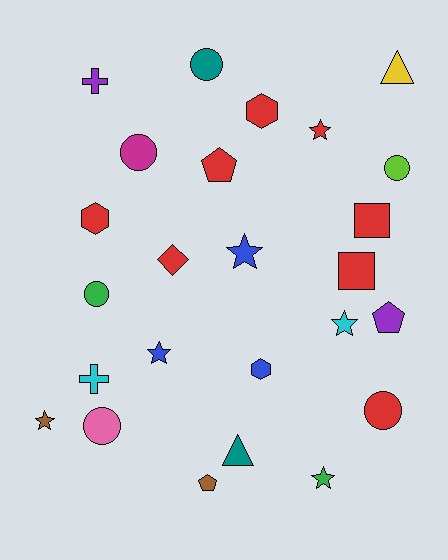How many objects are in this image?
There are 25 objects.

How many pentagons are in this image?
There are 3 pentagons.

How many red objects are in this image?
There are 8 red objects.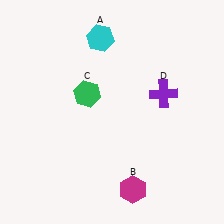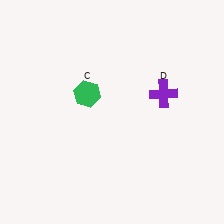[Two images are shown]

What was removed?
The cyan hexagon (A), the magenta hexagon (B) were removed in Image 2.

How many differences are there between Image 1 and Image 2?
There are 2 differences between the two images.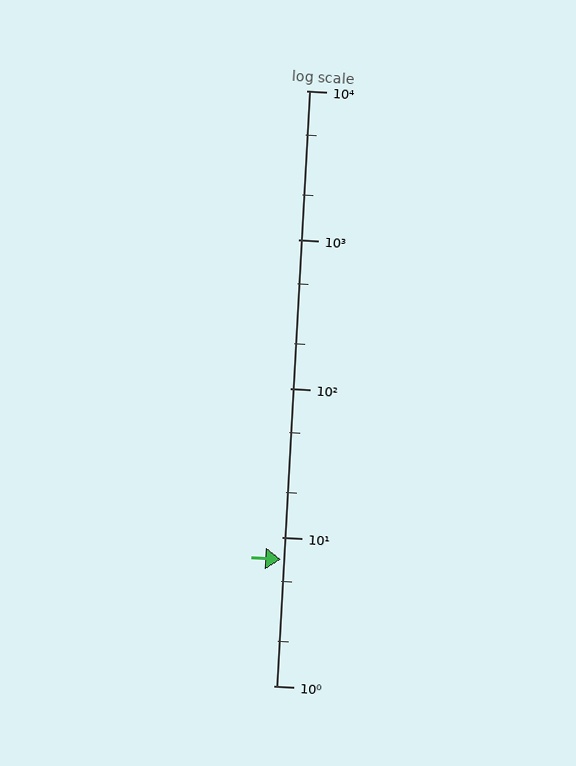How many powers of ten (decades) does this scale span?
The scale spans 4 decades, from 1 to 10000.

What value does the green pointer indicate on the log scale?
The pointer indicates approximately 7.1.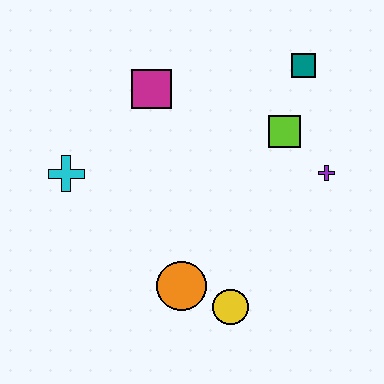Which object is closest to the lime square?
The purple cross is closest to the lime square.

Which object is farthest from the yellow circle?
The teal square is farthest from the yellow circle.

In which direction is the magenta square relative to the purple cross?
The magenta square is to the left of the purple cross.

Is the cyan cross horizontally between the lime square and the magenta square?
No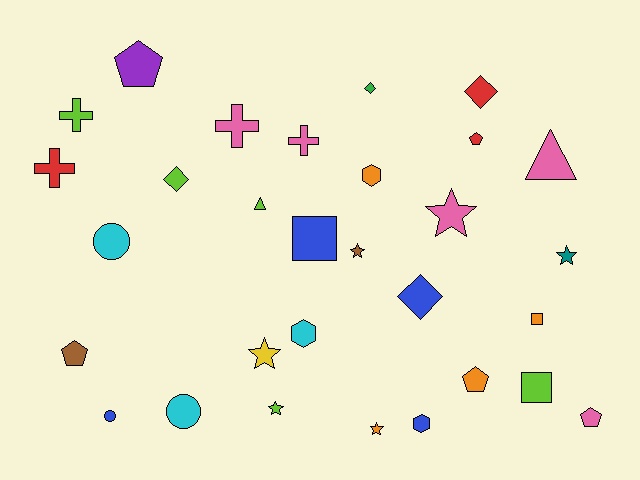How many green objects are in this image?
There is 1 green object.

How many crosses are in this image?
There are 4 crosses.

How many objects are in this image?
There are 30 objects.